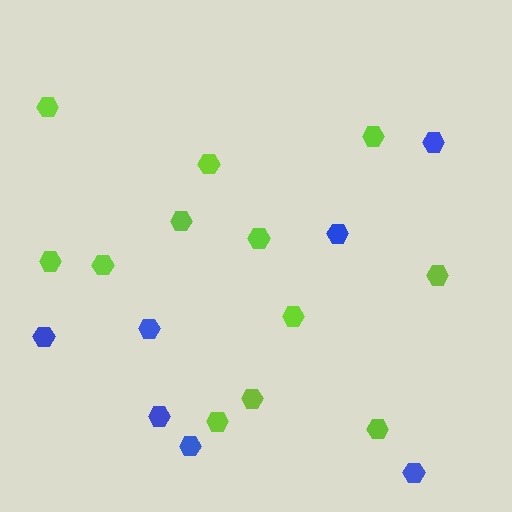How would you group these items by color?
There are 2 groups: one group of blue hexagons (7) and one group of lime hexagons (12).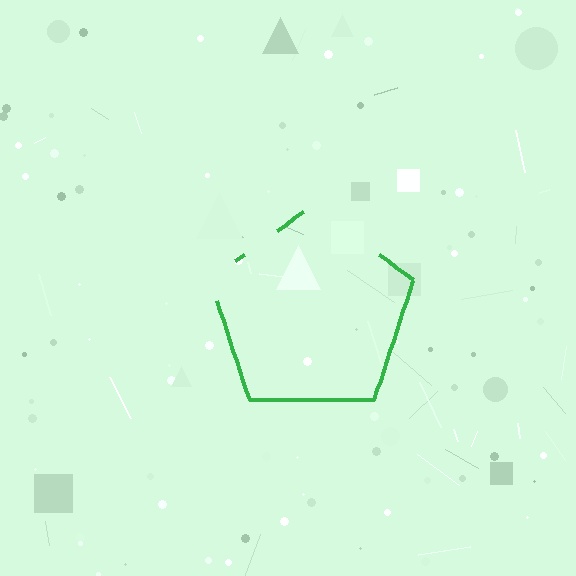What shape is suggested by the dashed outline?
The dashed outline suggests a pentagon.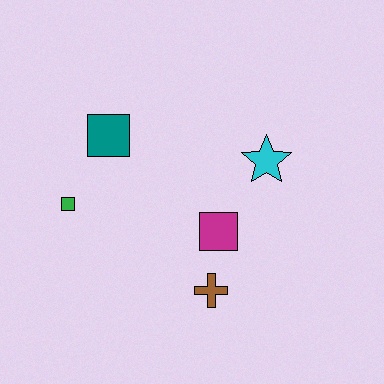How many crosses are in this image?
There is 1 cross.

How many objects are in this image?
There are 5 objects.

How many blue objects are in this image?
There are no blue objects.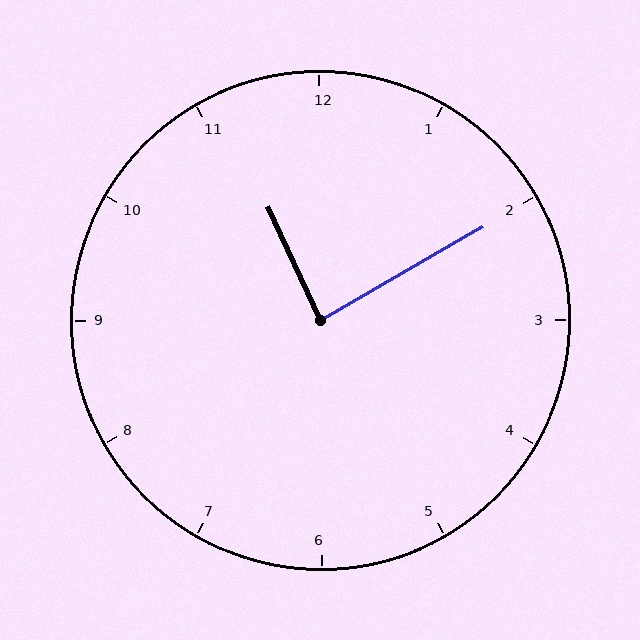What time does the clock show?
11:10.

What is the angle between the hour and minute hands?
Approximately 85 degrees.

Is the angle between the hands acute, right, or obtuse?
It is right.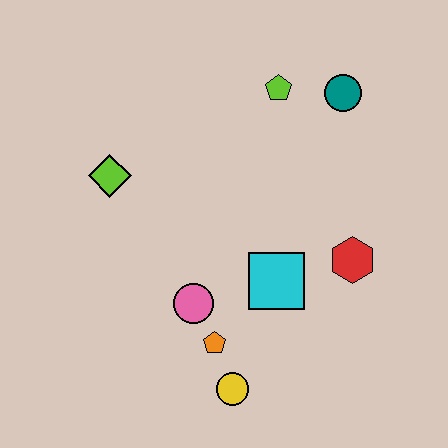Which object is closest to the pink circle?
The orange pentagon is closest to the pink circle.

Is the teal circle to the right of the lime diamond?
Yes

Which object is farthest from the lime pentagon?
The yellow circle is farthest from the lime pentagon.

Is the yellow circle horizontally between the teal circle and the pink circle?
Yes